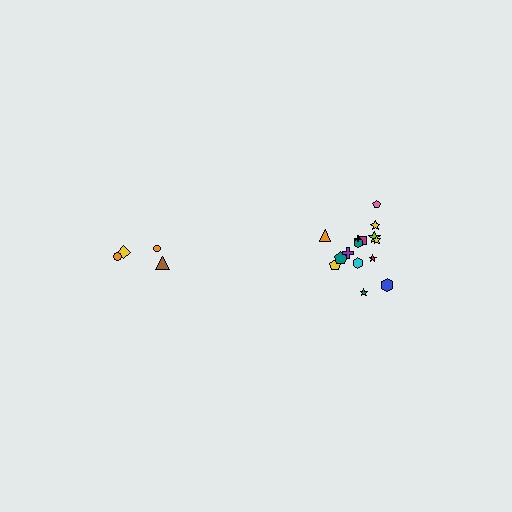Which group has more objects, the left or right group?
The right group.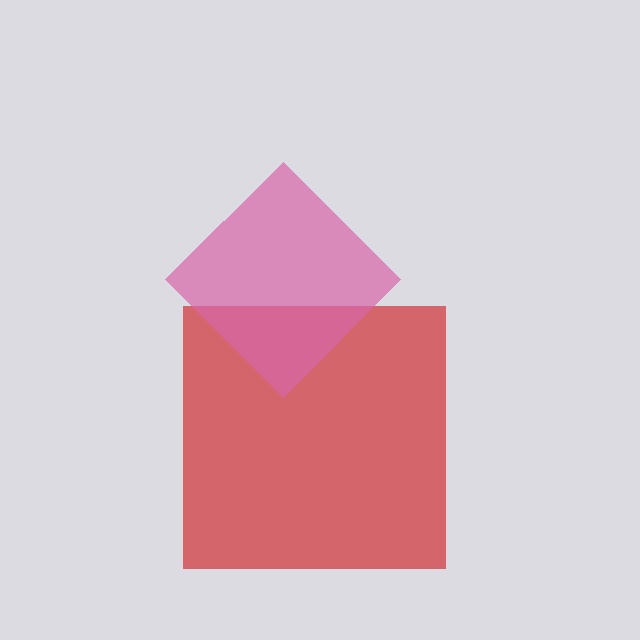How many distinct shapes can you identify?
There are 2 distinct shapes: a red square, a pink diamond.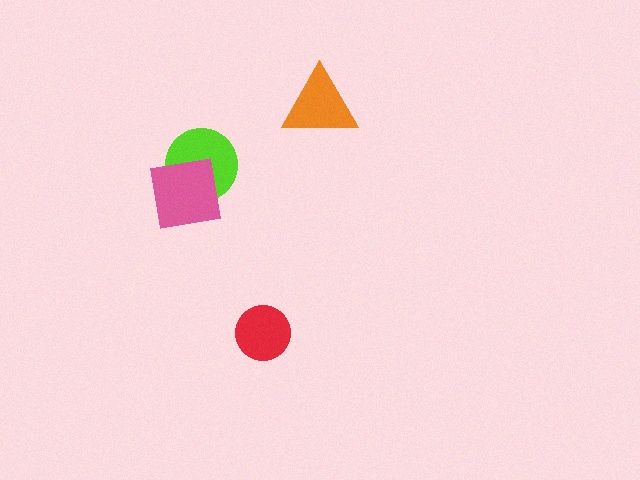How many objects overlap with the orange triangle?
0 objects overlap with the orange triangle.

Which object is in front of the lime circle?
The pink square is in front of the lime circle.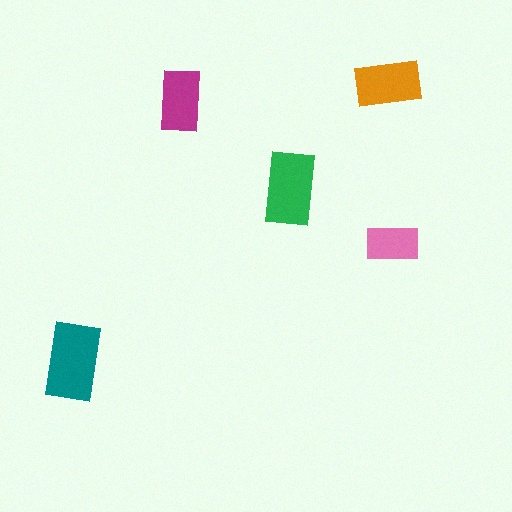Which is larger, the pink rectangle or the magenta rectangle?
The magenta one.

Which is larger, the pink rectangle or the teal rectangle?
The teal one.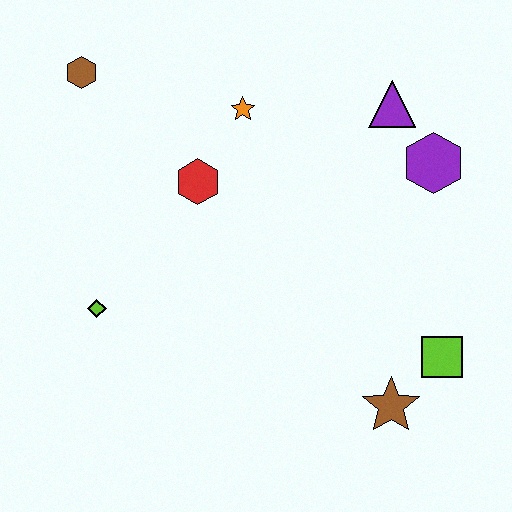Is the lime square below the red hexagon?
Yes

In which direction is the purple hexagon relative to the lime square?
The purple hexagon is above the lime square.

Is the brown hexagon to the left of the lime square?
Yes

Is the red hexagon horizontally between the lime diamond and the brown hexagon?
No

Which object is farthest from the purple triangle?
The lime diamond is farthest from the purple triangle.